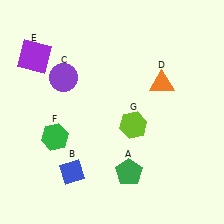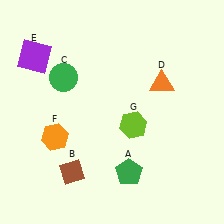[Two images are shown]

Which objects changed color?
B changed from blue to brown. C changed from purple to green. F changed from green to orange.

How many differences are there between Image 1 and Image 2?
There are 3 differences between the two images.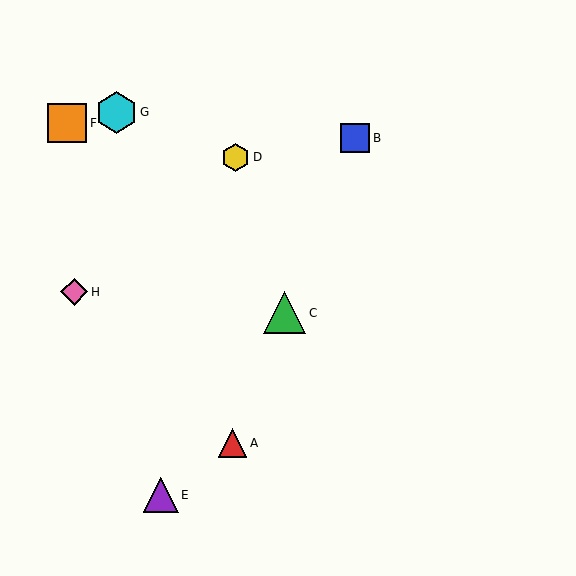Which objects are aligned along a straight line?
Objects A, B, C are aligned along a straight line.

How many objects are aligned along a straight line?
3 objects (A, B, C) are aligned along a straight line.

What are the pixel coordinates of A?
Object A is at (233, 443).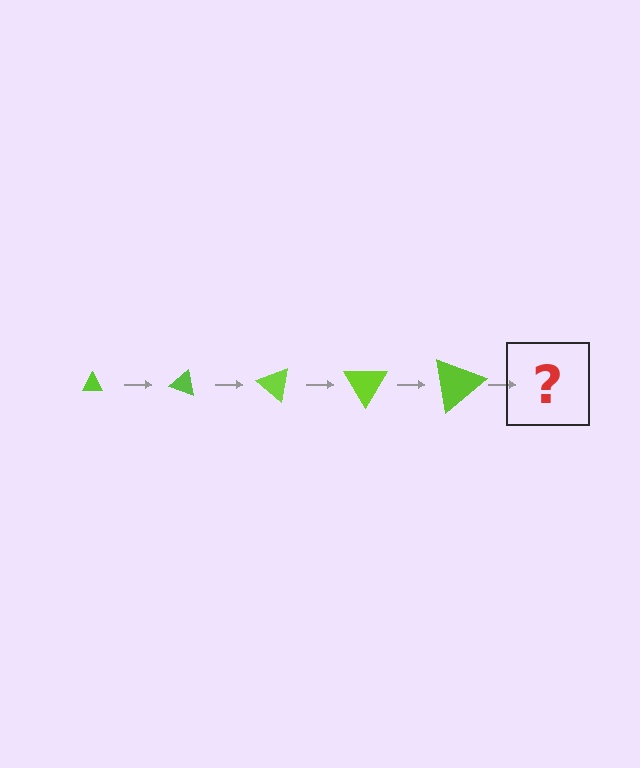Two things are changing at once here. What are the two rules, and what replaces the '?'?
The two rules are that the triangle grows larger each step and it rotates 20 degrees each step. The '?' should be a triangle, larger than the previous one and rotated 100 degrees from the start.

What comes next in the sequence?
The next element should be a triangle, larger than the previous one and rotated 100 degrees from the start.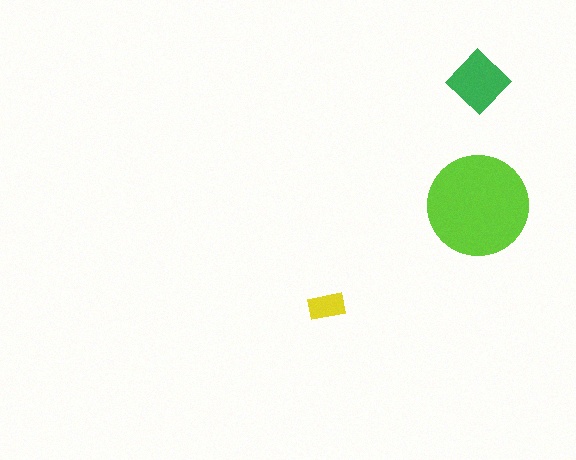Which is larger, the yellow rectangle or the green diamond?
The green diamond.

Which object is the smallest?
The yellow rectangle.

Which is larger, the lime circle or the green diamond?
The lime circle.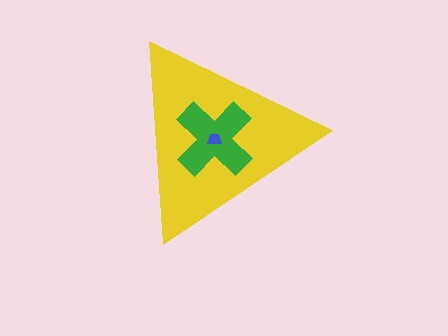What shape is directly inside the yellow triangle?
The green cross.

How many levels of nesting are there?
3.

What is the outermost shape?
The yellow triangle.